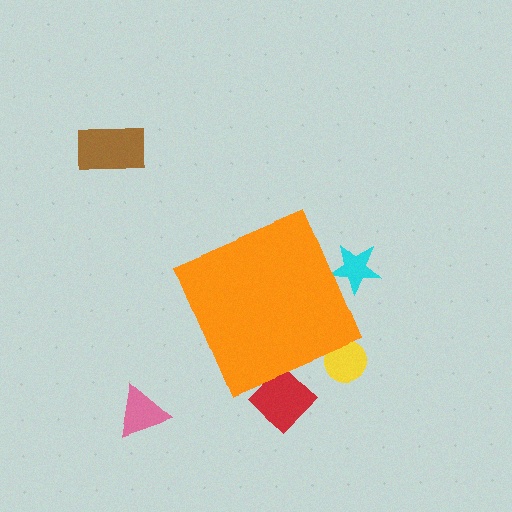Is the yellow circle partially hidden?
Yes, the yellow circle is partially hidden behind the orange diamond.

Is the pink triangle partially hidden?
No, the pink triangle is fully visible.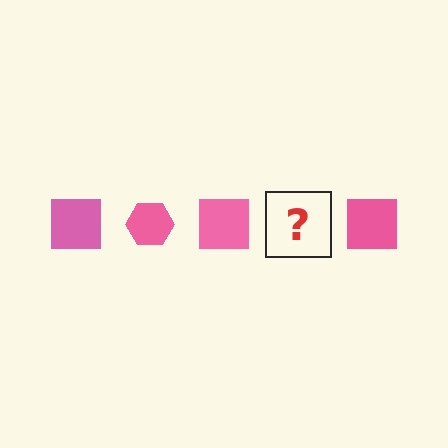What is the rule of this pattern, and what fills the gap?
The rule is that the pattern cycles through square, hexagon shapes in pink. The gap should be filled with a pink hexagon.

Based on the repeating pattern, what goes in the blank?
The blank should be a pink hexagon.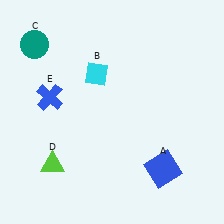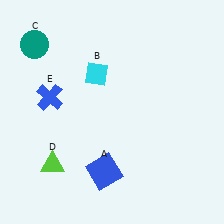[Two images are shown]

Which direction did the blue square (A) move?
The blue square (A) moved left.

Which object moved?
The blue square (A) moved left.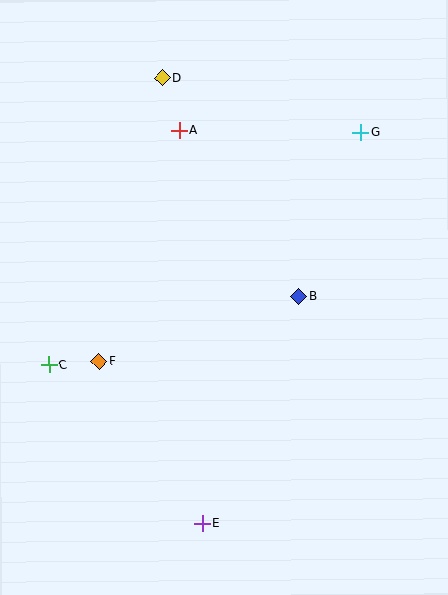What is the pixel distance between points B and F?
The distance between B and F is 210 pixels.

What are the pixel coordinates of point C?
Point C is at (49, 365).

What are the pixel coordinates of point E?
Point E is at (202, 523).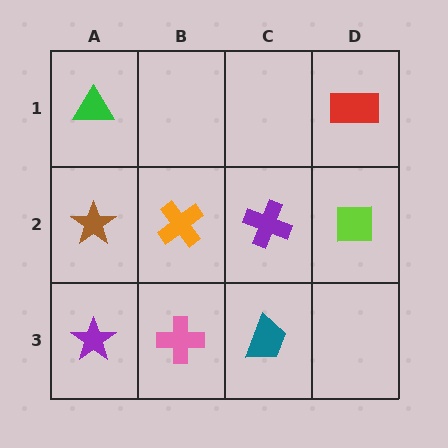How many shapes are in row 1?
2 shapes.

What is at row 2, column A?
A brown star.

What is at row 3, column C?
A teal trapezoid.